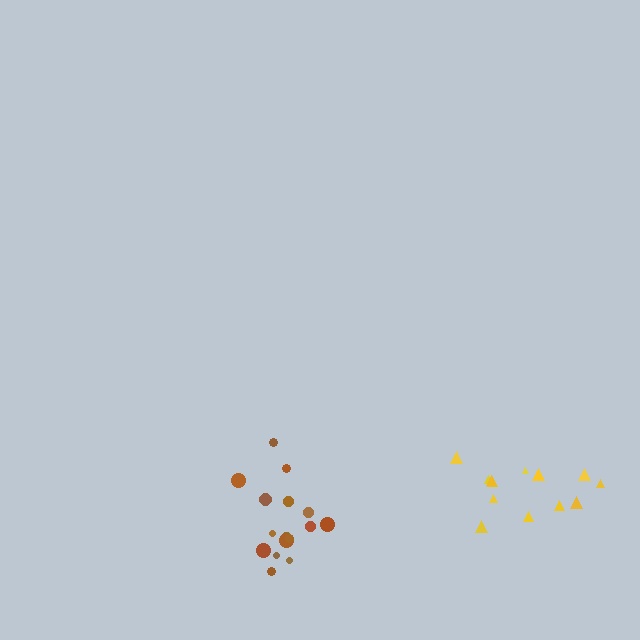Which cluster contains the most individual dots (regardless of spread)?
Brown (16).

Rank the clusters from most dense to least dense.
brown, yellow.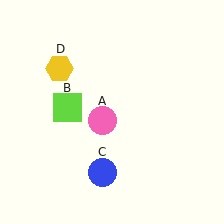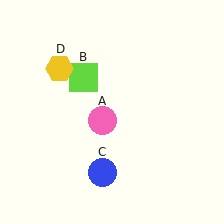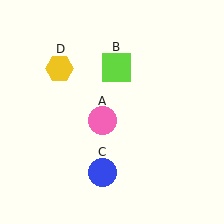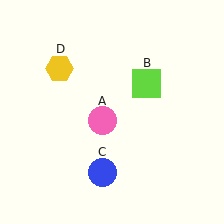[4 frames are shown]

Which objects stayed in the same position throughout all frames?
Pink circle (object A) and blue circle (object C) and yellow hexagon (object D) remained stationary.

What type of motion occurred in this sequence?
The lime square (object B) rotated clockwise around the center of the scene.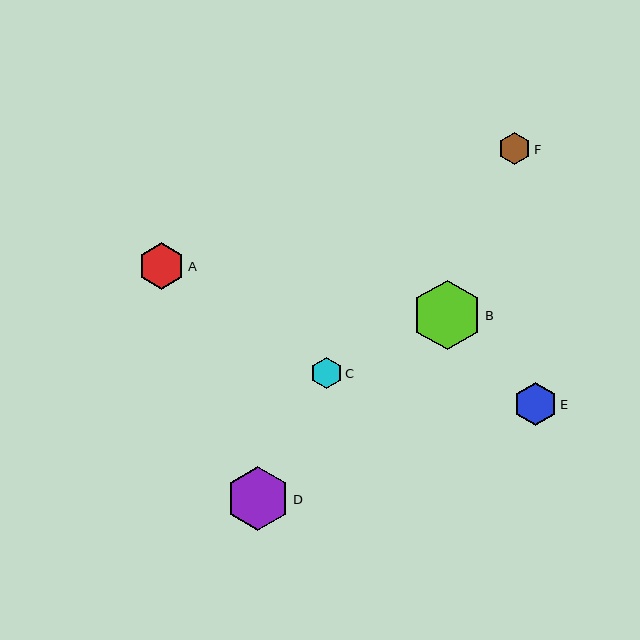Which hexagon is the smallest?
Hexagon C is the smallest with a size of approximately 31 pixels.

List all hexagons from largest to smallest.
From largest to smallest: B, D, A, E, F, C.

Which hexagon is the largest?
Hexagon B is the largest with a size of approximately 69 pixels.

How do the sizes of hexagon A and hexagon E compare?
Hexagon A and hexagon E are approximately the same size.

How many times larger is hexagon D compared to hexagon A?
Hexagon D is approximately 1.4 times the size of hexagon A.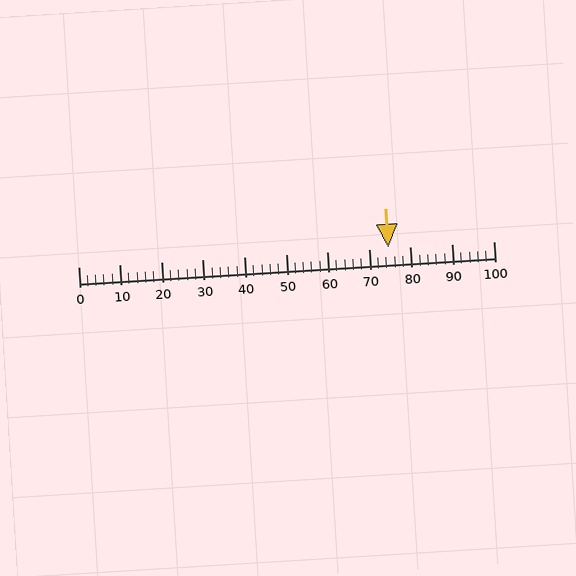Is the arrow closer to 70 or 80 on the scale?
The arrow is closer to 70.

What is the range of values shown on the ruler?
The ruler shows values from 0 to 100.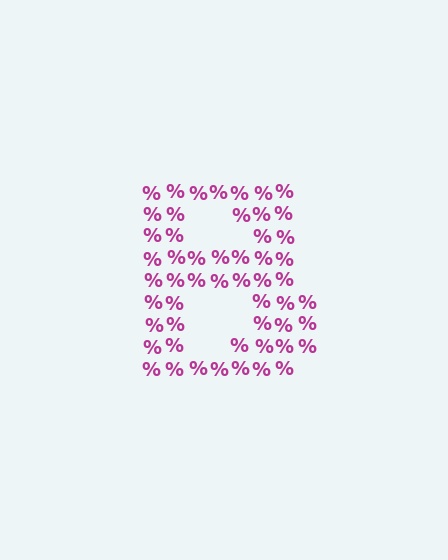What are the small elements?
The small elements are percent signs.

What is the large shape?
The large shape is the letter B.